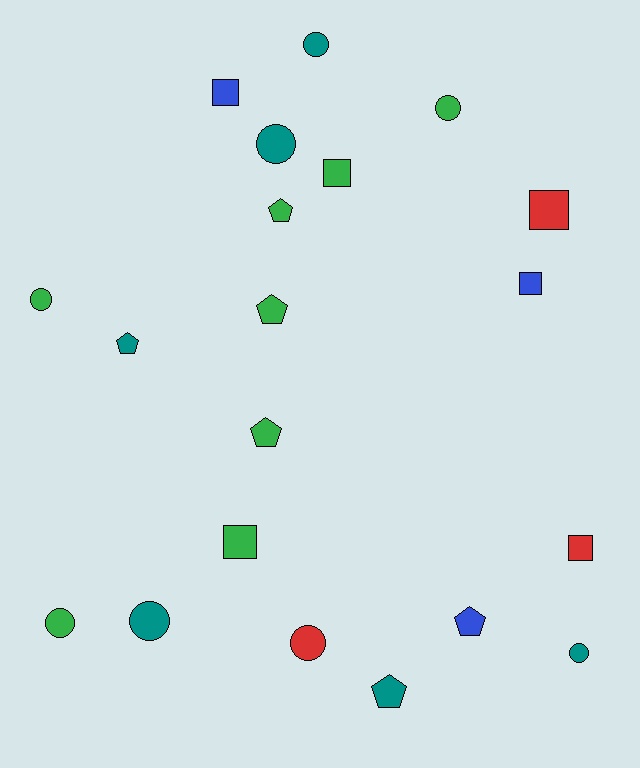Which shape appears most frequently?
Circle, with 8 objects.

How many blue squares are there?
There are 2 blue squares.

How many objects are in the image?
There are 20 objects.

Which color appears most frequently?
Green, with 8 objects.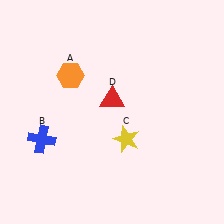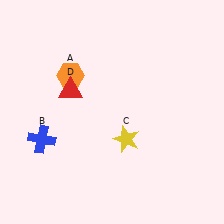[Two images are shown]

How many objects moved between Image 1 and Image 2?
1 object moved between the two images.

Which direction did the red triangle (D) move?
The red triangle (D) moved left.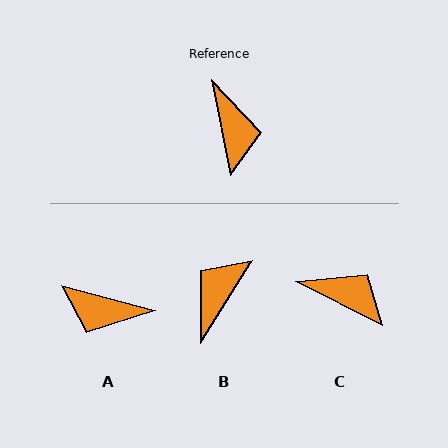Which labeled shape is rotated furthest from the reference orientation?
B, about 136 degrees away.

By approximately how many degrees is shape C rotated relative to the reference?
Approximately 52 degrees counter-clockwise.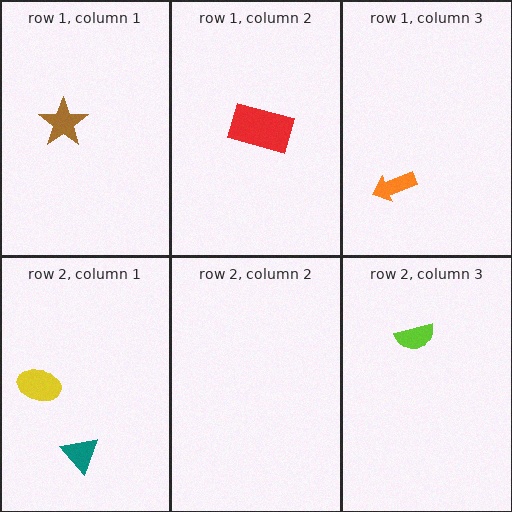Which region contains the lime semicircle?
The row 2, column 3 region.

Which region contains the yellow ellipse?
The row 2, column 1 region.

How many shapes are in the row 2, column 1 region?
2.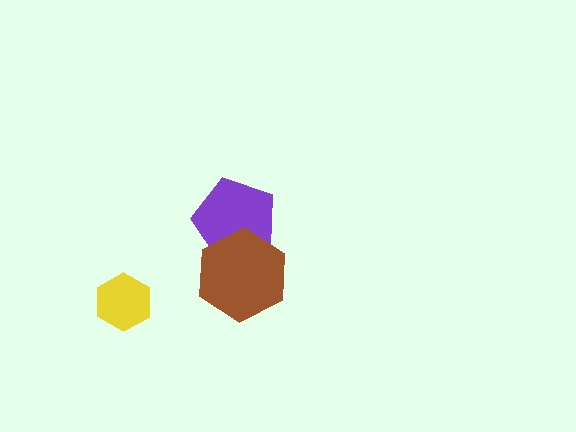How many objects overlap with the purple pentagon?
1 object overlaps with the purple pentagon.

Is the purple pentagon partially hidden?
Yes, it is partially covered by another shape.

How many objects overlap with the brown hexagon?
1 object overlaps with the brown hexagon.